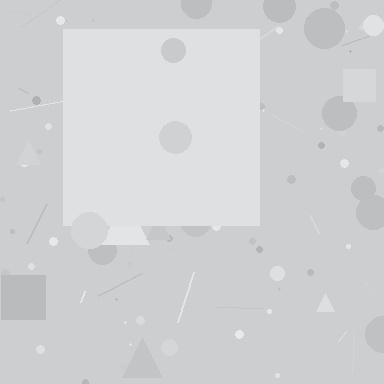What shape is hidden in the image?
A square is hidden in the image.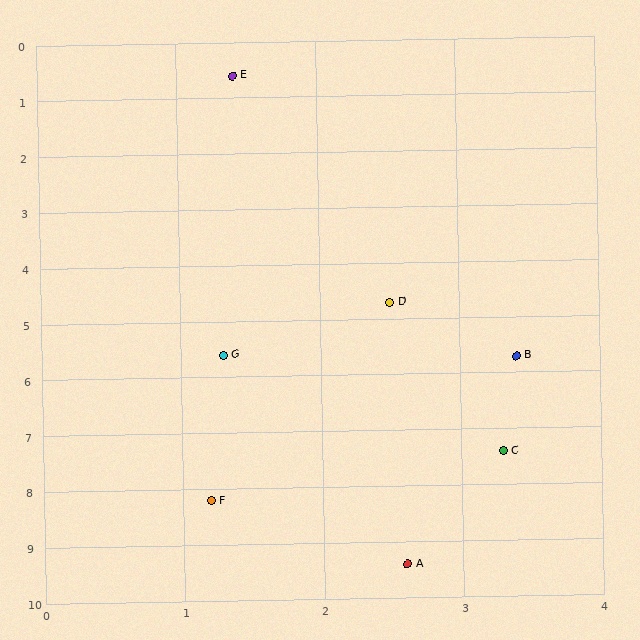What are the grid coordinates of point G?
Point G is at approximately (1.3, 5.6).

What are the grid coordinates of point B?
Point B is at approximately (3.4, 5.7).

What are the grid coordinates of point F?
Point F is at approximately (1.2, 8.2).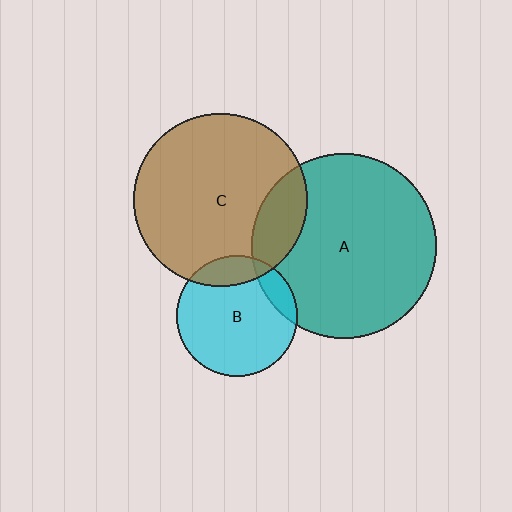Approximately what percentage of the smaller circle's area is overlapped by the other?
Approximately 10%.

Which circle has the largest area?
Circle A (teal).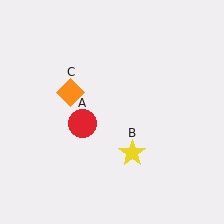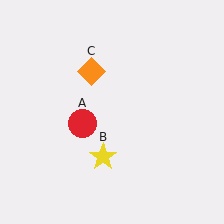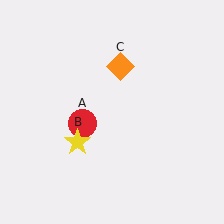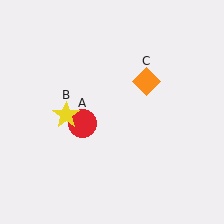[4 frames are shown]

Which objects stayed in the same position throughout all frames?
Red circle (object A) remained stationary.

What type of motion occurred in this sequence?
The yellow star (object B), orange diamond (object C) rotated clockwise around the center of the scene.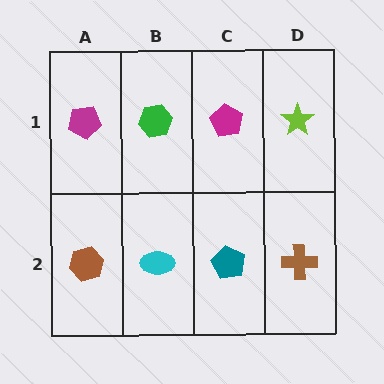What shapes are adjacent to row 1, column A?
A brown hexagon (row 2, column A), a green hexagon (row 1, column B).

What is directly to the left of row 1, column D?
A magenta pentagon.